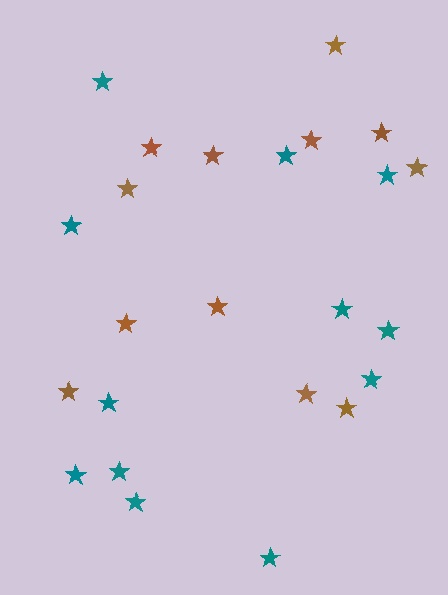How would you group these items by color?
There are 2 groups: one group of brown stars (12) and one group of teal stars (12).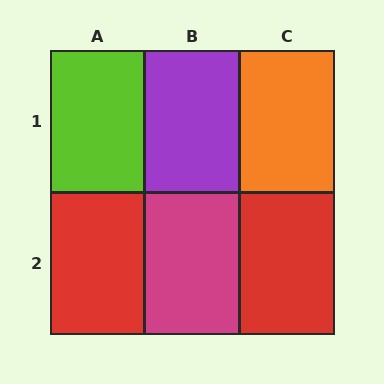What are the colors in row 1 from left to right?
Lime, purple, orange.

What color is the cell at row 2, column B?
Magenta.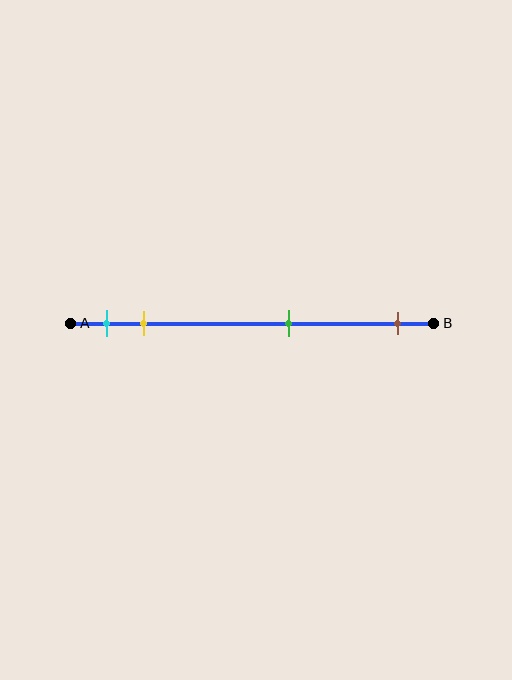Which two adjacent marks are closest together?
The cyan and yellow marks are the closest adjacent pair.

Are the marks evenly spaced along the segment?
No, the marks are not evenly spaced.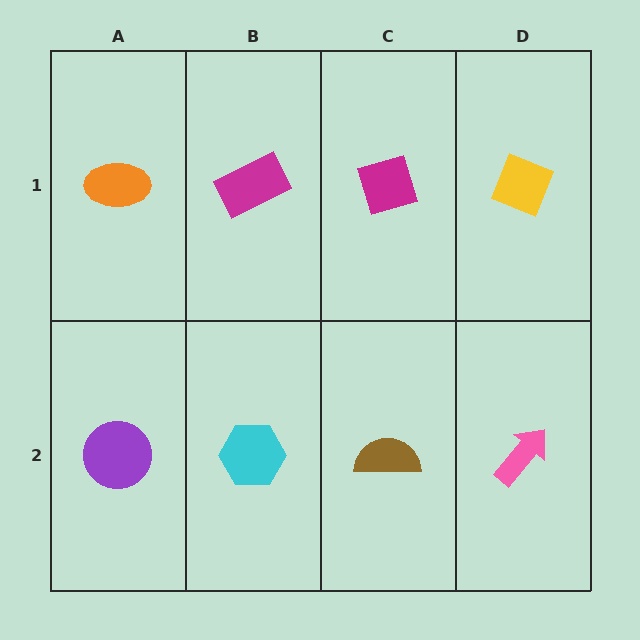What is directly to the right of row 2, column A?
A cyan hexagon.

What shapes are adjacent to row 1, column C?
A brown semicircle (row 2, column C), a magenta rectangle (row 1, column B), a yellow diamond (row 1, column D).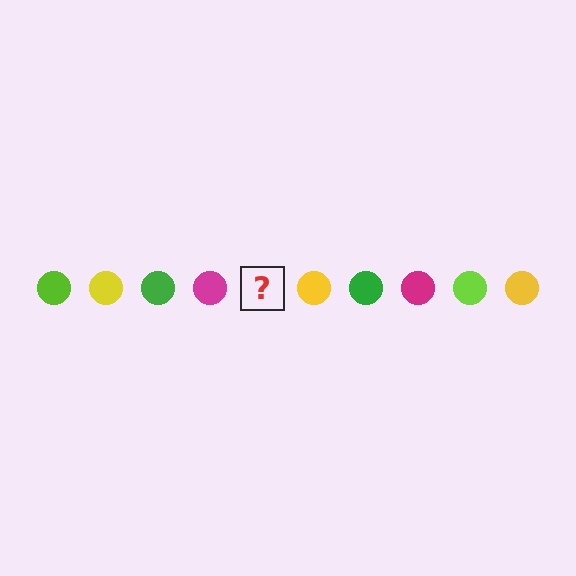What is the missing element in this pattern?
The missing element is a lime circle.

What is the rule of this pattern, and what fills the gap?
The rule is that the pattern cycles through lime, yellow, green, magenta circles. The gap should be filled with a lime circle.